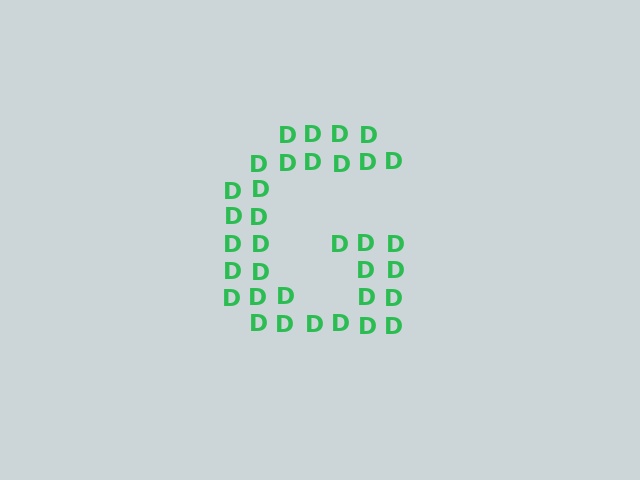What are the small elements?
The small elements are letter D's.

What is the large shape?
The large shape is the letter G.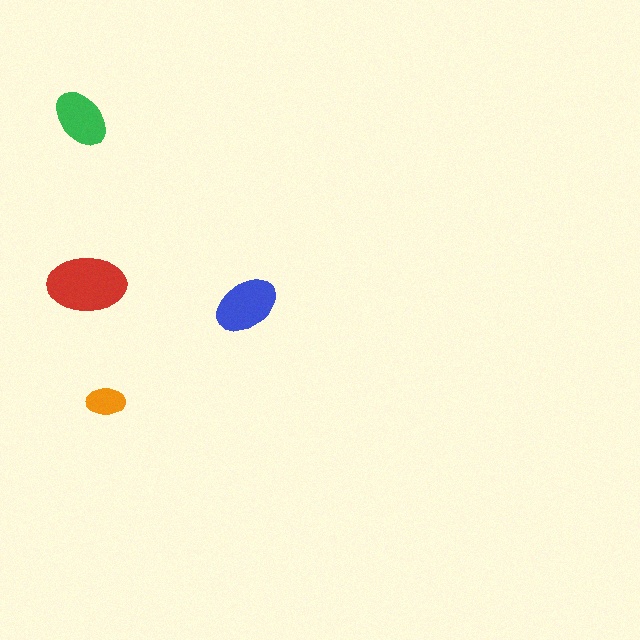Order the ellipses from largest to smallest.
the red one, the blue one, the green one, the orange one.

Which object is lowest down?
The orange ellipse is bottommost.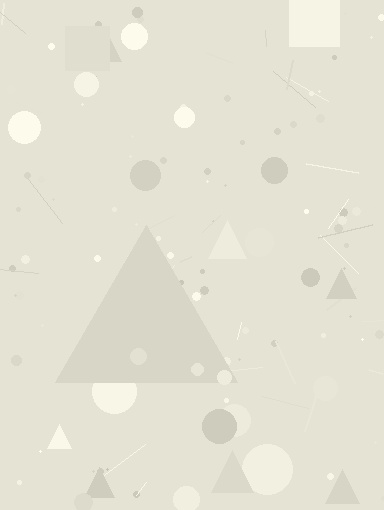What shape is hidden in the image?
A triangle is hidden in the image.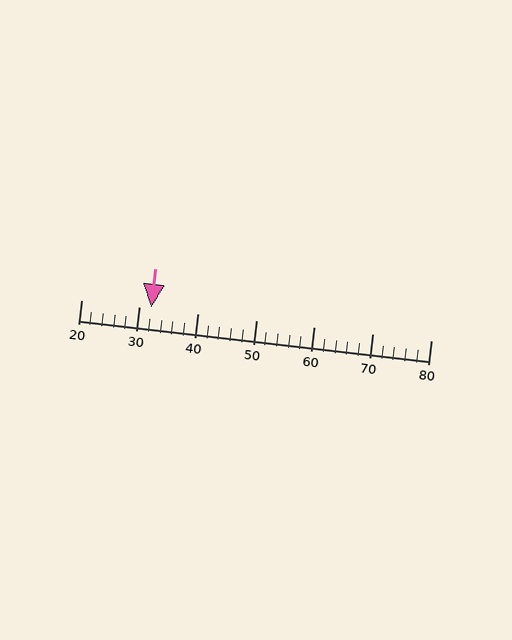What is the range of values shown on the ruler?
The ruler shows values from 20 to 80.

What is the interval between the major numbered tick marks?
The major tick marks are spaced 10 units apart.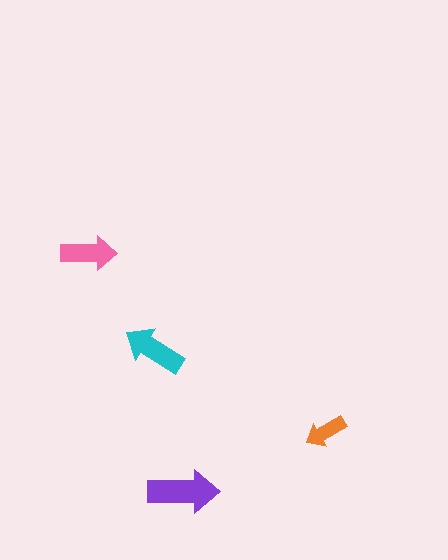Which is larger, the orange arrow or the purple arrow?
The purple one.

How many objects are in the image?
There are 4 objects in the image.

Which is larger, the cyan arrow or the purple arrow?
The purple one.